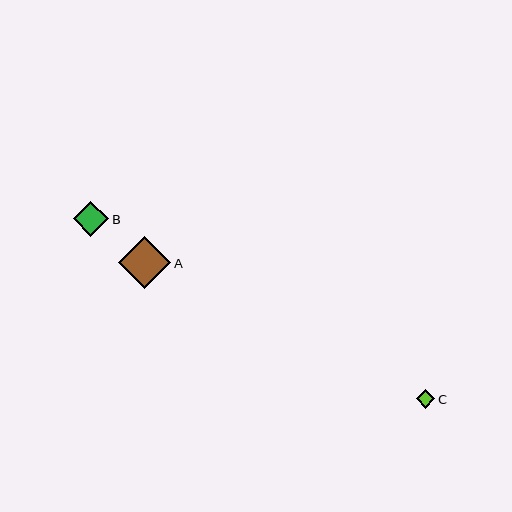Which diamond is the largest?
Diamond A is the largest with a size of approximately 53 pixels.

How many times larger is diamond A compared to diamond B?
Diamond A is approximately 1.5 times the size of diamond B.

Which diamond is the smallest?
Diamond C is the smallest with a size of approximately 19 pixels.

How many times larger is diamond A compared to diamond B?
Diamond A is approximately 1.5 times the size of diamond B.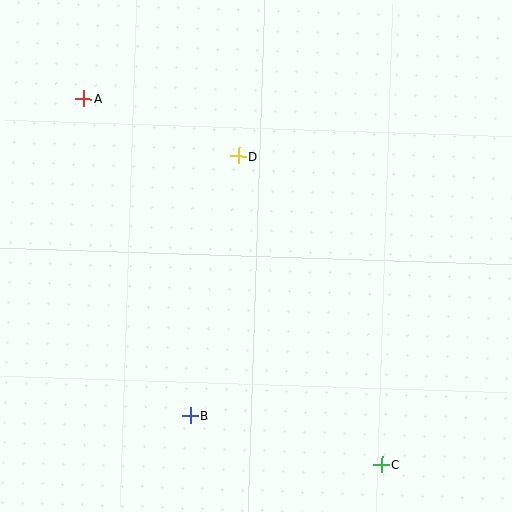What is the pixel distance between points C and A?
The distance between C and A is 472 pixels.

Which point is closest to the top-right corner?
Point D is closest to the top-right corner.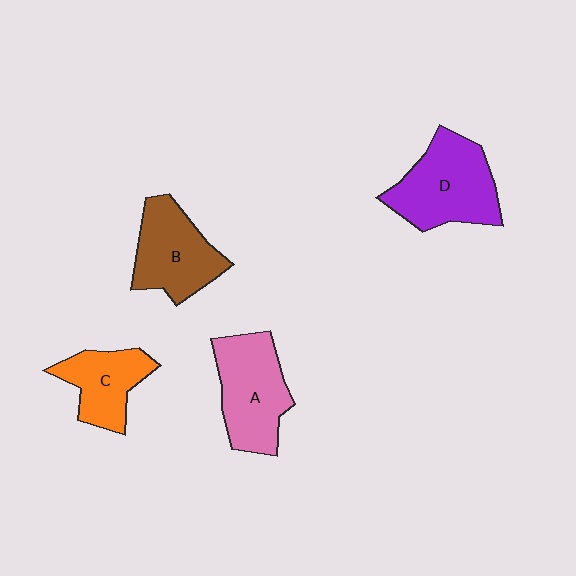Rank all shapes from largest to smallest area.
From largest to smallest: D (purple), A (pink), B (brown), C (orange).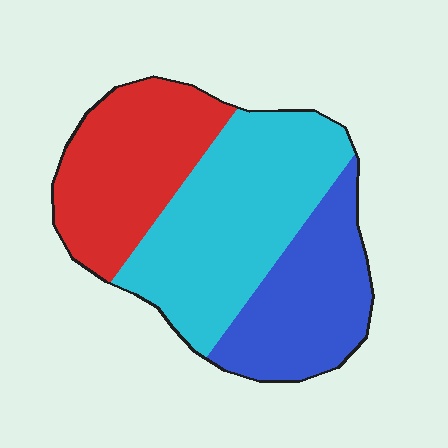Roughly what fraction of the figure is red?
Red covers about 30% of the figure.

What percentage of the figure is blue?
Blue covers about 25% of the figure.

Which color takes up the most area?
Cyan, at roughly 40%.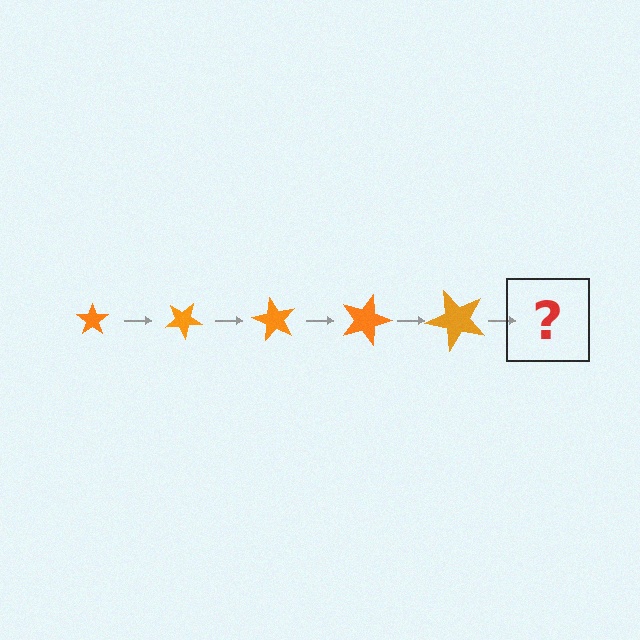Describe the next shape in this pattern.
It should be a star, larger than the previous one and rotated 150 degrees from the start.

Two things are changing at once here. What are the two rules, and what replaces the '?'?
The two rules are that the star grows larger each step and it rotates 30 degrees each step. The '?' should be a star, larger than the previous one and rotated 150 degrees from the start.